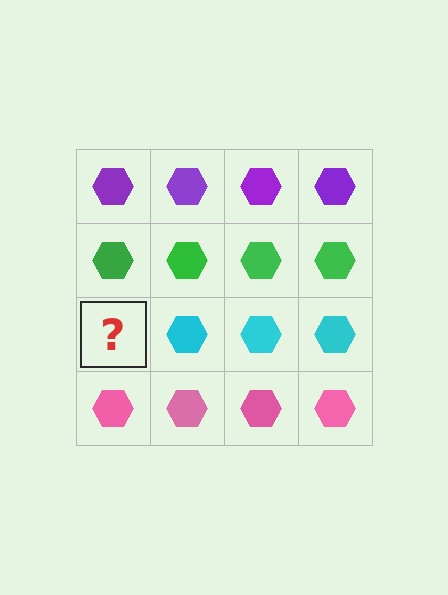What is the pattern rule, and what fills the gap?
The rule is that each row has a consistent color. The gap should be filled with a cyan hexagon.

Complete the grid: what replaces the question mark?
The question mark should be replaced with a cyan hexagon.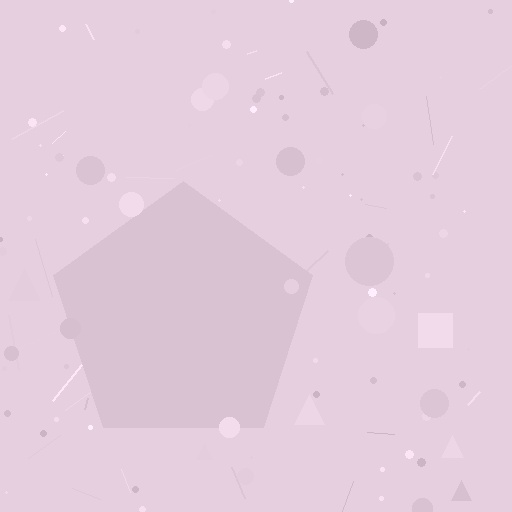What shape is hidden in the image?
A pentagon is hidden in the image.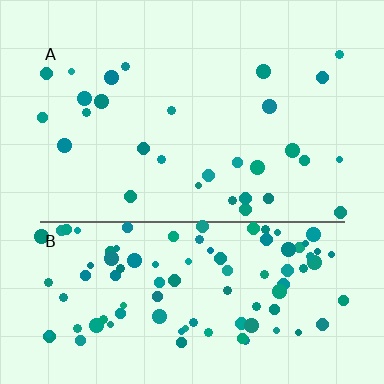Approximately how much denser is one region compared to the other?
Approximately 3.6× — region B over region A.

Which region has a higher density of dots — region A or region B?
B (the bottom).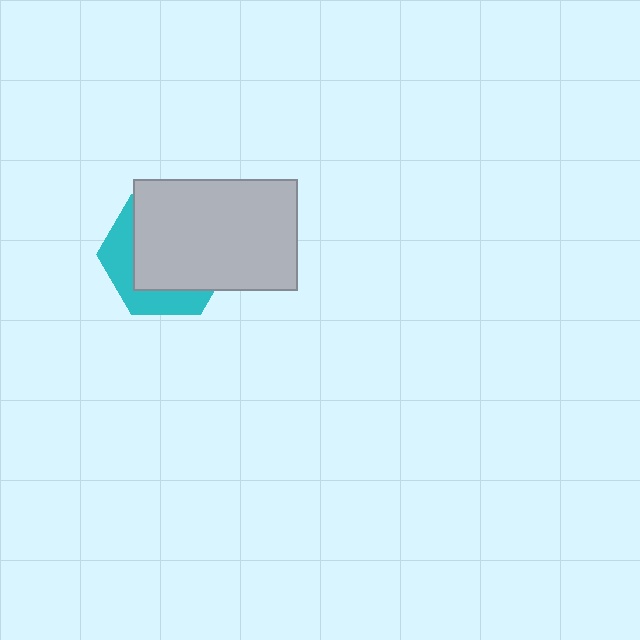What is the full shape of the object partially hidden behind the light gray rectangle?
The partially hidden object is a cyan hexagon.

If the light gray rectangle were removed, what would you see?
You would see the complete cyan hexagon.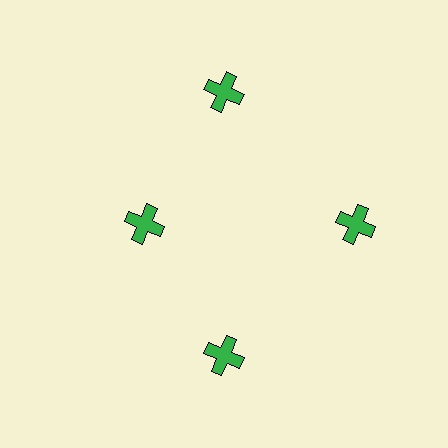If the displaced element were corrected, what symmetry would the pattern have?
It would have 4-fold rotational symmetry — the pattern would map onto itself every 90 degrees.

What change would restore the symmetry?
The symmetry would be restored by moving it outward, back onto the ring so that all 4 crosses sit at equal angles and equal distance from the center.